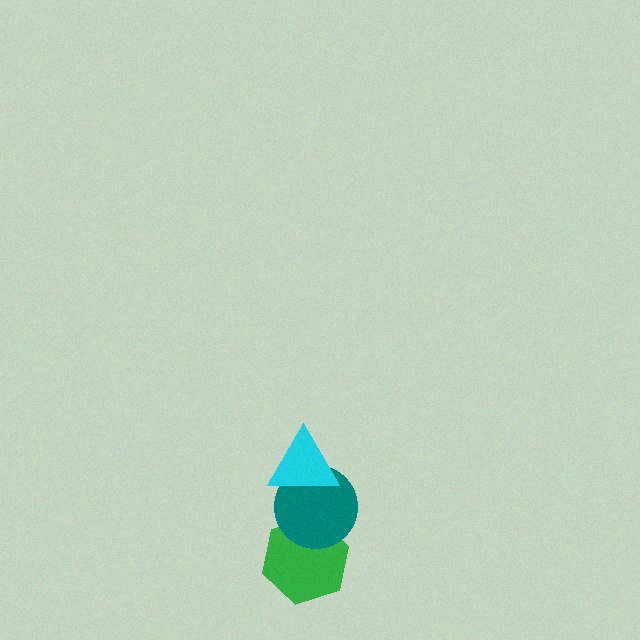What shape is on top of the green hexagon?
The teal circle is on top of the green hexagon.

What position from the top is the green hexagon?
The green hexagon is 3rd from the top.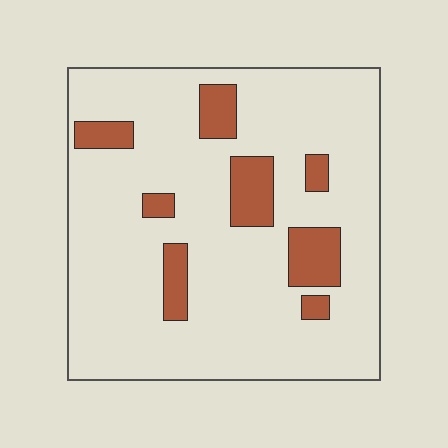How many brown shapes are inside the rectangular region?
8.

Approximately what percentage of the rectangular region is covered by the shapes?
Approximately 15%.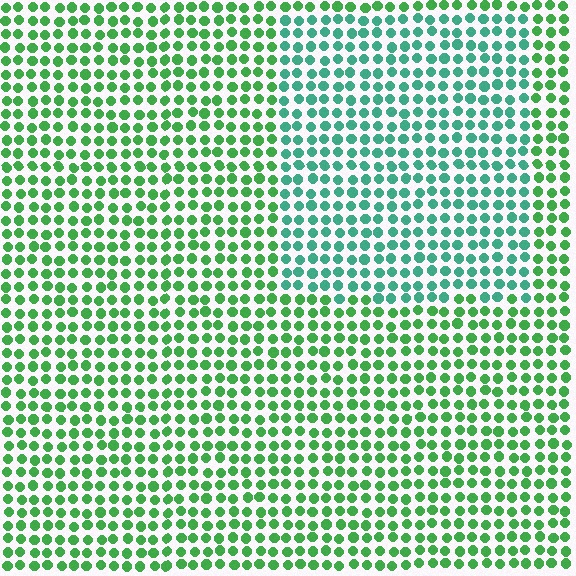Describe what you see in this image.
The image is filled with small green elements in a uniform arrangement. A rectangle-shaped region is visible where the elements are tinted to a slightly different hue, forming a subtle color boundary.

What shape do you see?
I see a rectangle.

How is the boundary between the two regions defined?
The boundary is defined purely by a slight shift in hue (about 35 degrees). Spacing, size, and orientation are identical on both sides.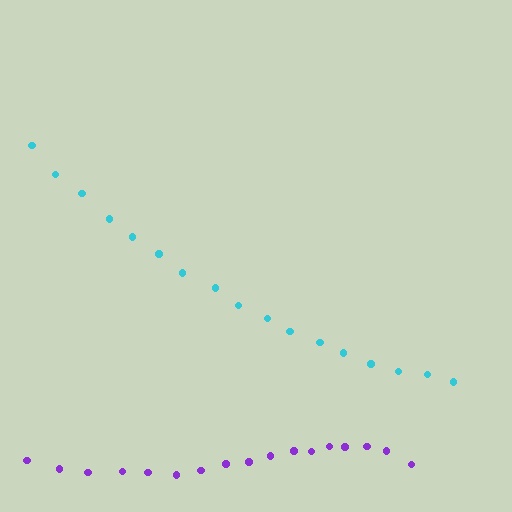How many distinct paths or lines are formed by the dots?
There are 2 distinct paths.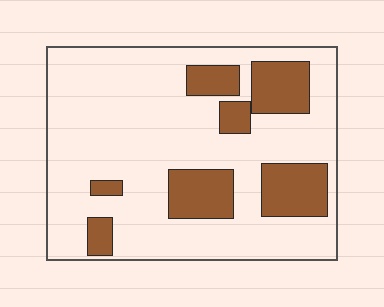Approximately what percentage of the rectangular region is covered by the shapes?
Approximately 25%.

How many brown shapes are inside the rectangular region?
7.